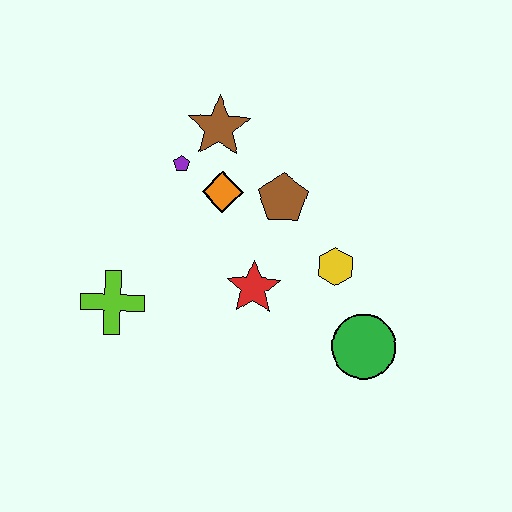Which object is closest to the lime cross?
The red star is closest to the lime cross.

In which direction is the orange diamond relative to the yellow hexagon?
The orange diamond is to the left of the yellow hexagon.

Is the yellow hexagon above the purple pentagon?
No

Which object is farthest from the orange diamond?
The green circle is farthest from the orange diamond.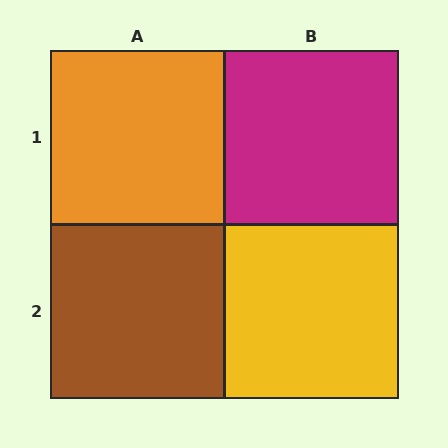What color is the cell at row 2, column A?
Brown.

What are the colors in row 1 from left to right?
Orange, magenta.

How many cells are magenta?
1 cell is magenta.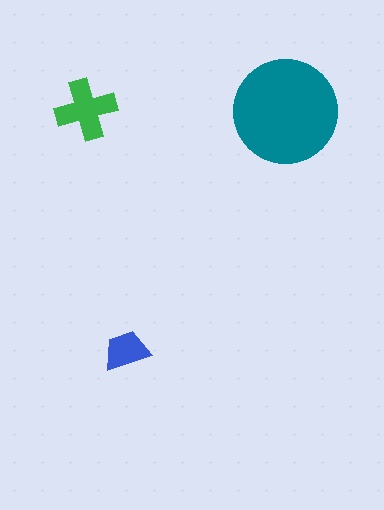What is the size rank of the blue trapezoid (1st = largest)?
3rd.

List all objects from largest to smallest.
The teal circle, the green cross, the blue trapezoid.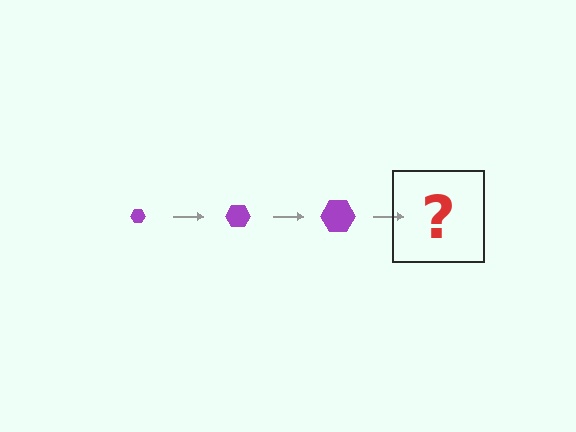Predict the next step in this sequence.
The next step is a purple hexagon, larger than the previous one.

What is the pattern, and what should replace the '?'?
The pattern is that the hexagon gets progressively larger each step. The '?' should be a purple hexagon, larger than the previous one.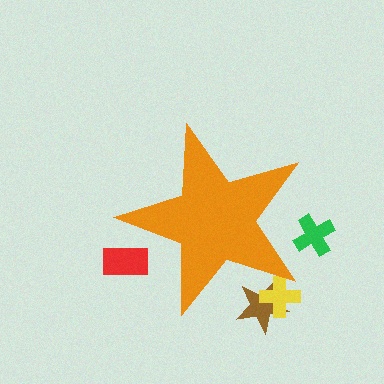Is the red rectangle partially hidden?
Yes, the red rectangle is partially hidden behind the orange star.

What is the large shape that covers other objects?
An orange star.